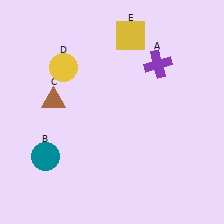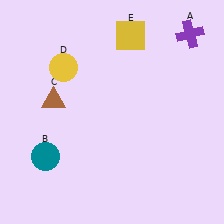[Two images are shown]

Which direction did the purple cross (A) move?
The purple cross (A) moved right.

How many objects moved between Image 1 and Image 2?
1 object moved between the two images.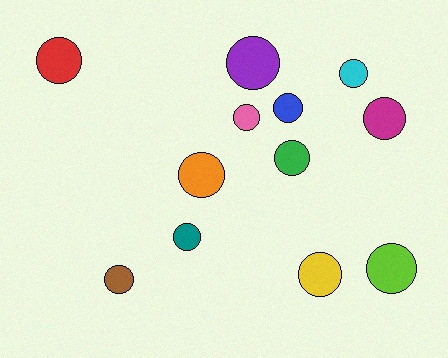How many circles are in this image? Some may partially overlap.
There are 12 circles.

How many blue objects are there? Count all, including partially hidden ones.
There is 1 blue object.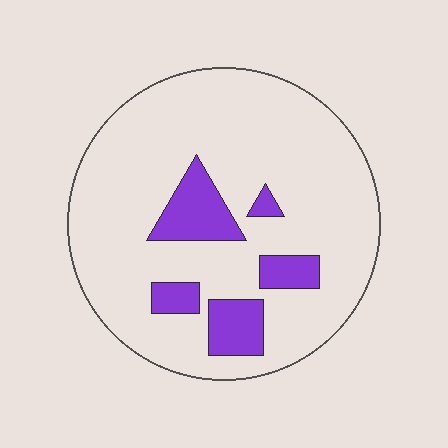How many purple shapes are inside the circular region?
5.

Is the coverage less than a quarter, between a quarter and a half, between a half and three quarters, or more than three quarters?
Less than a quarter.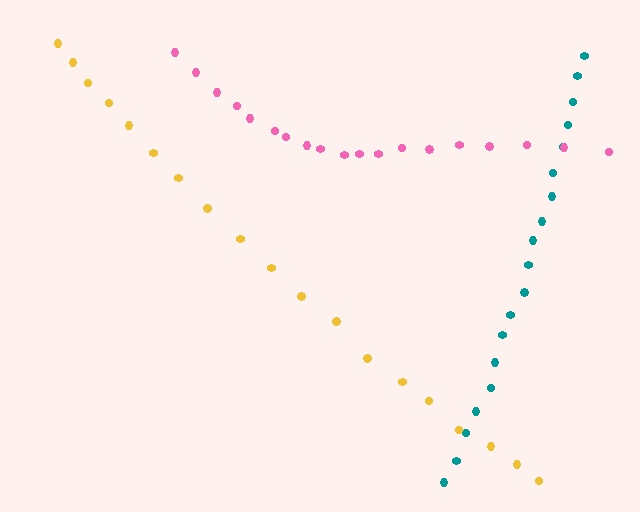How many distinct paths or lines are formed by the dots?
There are 3 distinct paths.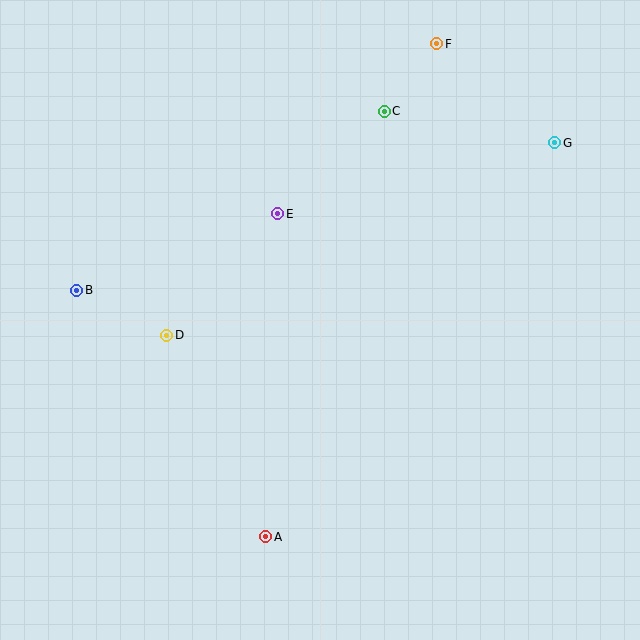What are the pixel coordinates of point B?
Point B is at (77, 290).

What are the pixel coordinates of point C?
Point C is at (384, 111).